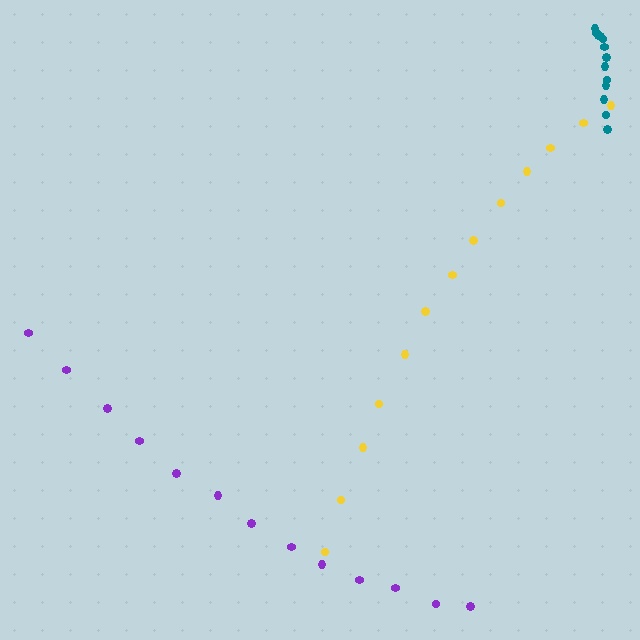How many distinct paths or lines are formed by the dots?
There are 3 distinct paths.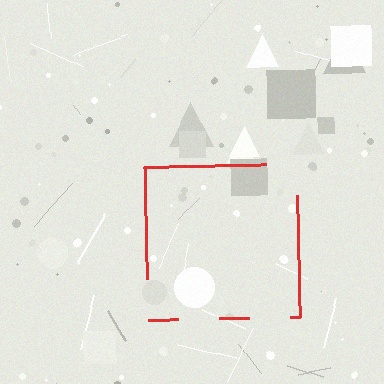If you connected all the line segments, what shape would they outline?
They would outline a square.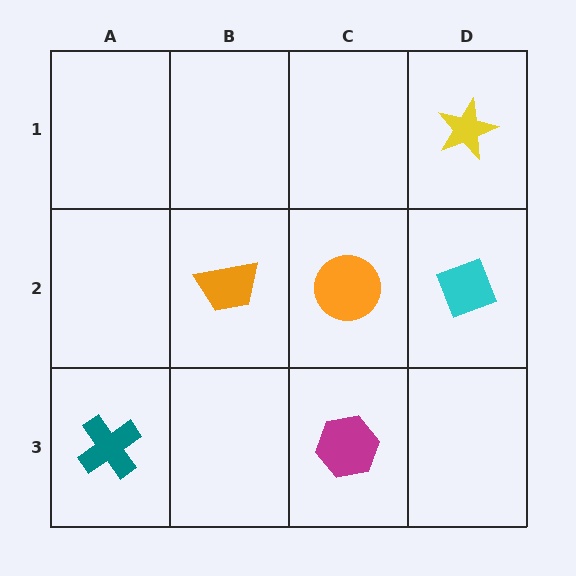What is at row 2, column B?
An orange trapezoid.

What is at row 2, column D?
A cyan diamond.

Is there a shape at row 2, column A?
No, that cell is empty.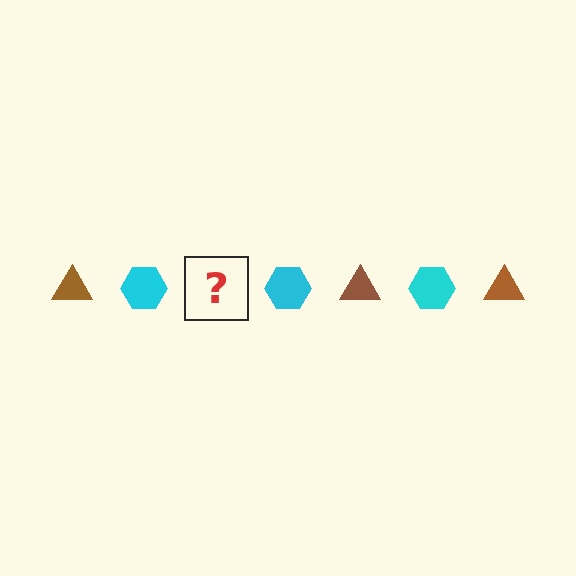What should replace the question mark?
The question mark should be replaced with a brown triangle.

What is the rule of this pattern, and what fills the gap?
The rule is that the pattern alternates between brown triangle and cyan hexagon. The gap should be filled with a brown triangle.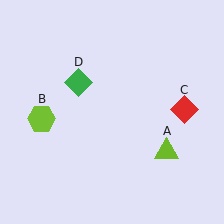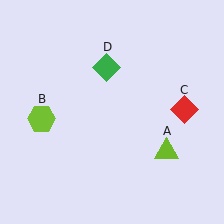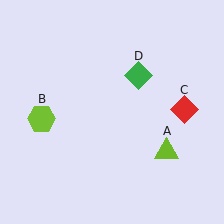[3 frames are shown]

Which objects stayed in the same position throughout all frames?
Lime triangle (object A) and lime hexagon (object B) and red diamond (object C) remained stationary.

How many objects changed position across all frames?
1 object changed position: green diamond (object D).